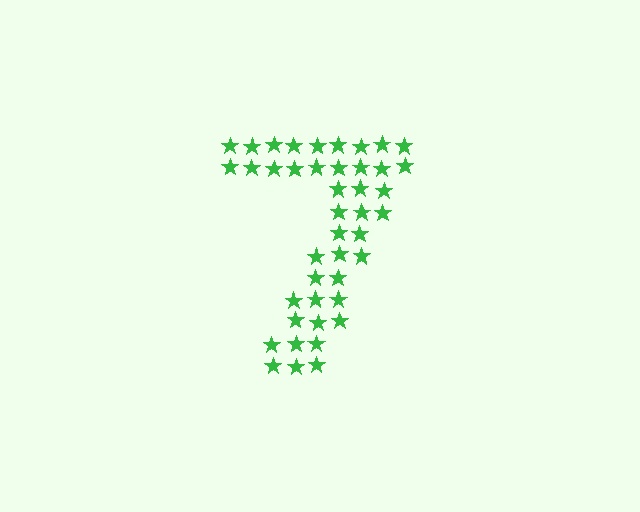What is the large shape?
The large shape is the digit 7.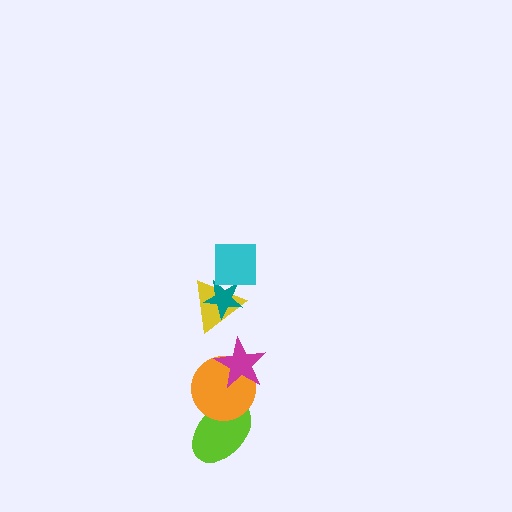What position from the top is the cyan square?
The cyan square is 1st from the top.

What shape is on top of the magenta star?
The yellow triangle is on top of the magenta star.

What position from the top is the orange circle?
The orange circle is 5th from the top.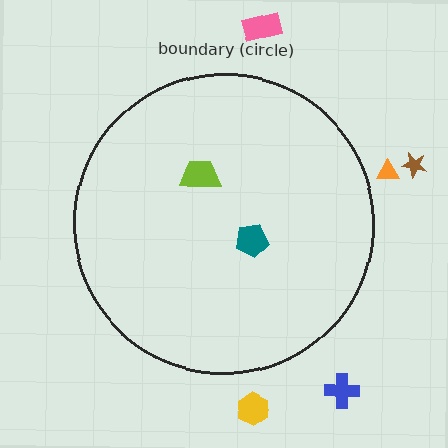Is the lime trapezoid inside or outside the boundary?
Inside.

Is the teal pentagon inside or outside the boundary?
Inside.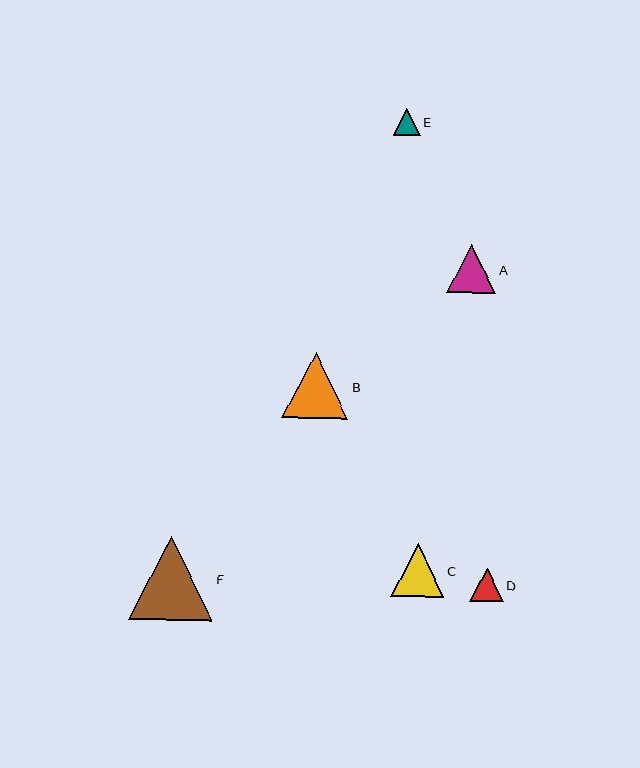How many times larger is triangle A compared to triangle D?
Triangle A is approximately 1.5 times the size of triangle D.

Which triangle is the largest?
Triangle F is the largest with a size of approximately 84 pixels.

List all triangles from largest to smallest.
From largest to smallest: F, B, C, A, D, E.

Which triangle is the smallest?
Triangle E is the smallest with a size of approximately 27 pixels.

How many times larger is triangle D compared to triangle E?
Triangle D is approximately 1.2 times the size of triangle E.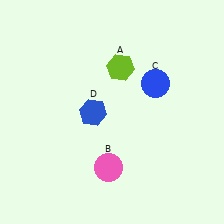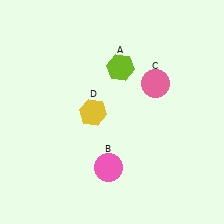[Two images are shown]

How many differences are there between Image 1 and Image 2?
There are 2 differences between the two images.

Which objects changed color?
C changed from blue to pink. D changed from blue to yellow.